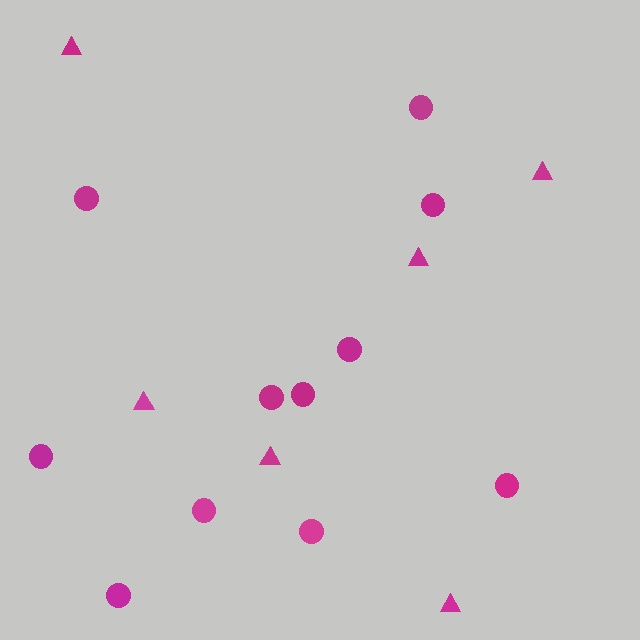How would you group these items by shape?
There are 2 groups: one group of triangles (6) and one group of circles (11).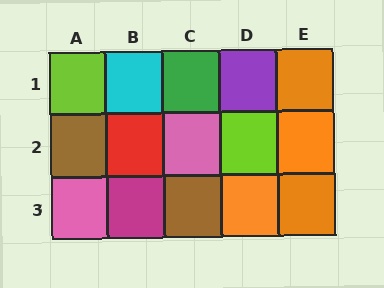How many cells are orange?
4 cells are orange.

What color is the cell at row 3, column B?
Magenta.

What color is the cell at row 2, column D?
Lime.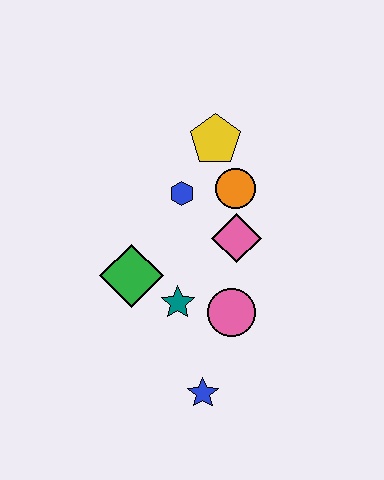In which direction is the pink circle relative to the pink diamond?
The pink circle is below the pink diamond.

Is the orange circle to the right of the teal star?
Yes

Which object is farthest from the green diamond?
The yellow pentagon is farthest from the green diamond.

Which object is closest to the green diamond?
The teal star is closest to the green diamond.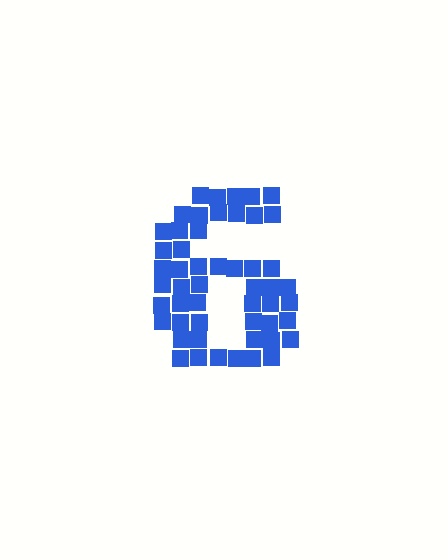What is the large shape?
The large shape is the digit 6.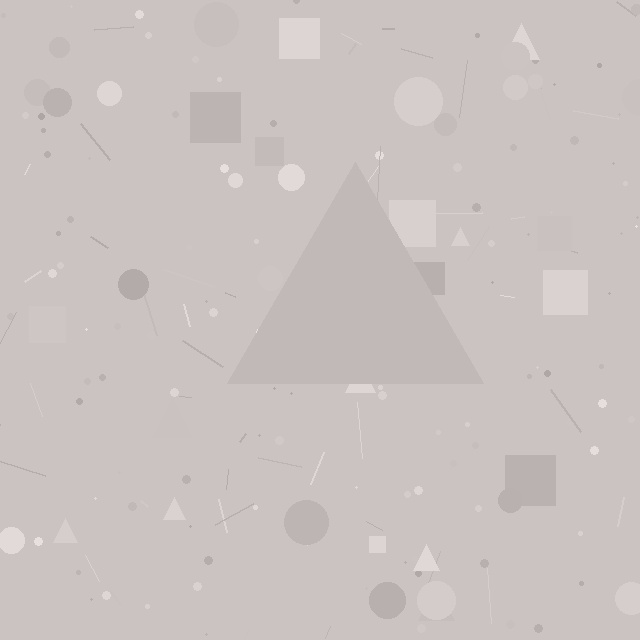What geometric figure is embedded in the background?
A triangle is embedded in the background.